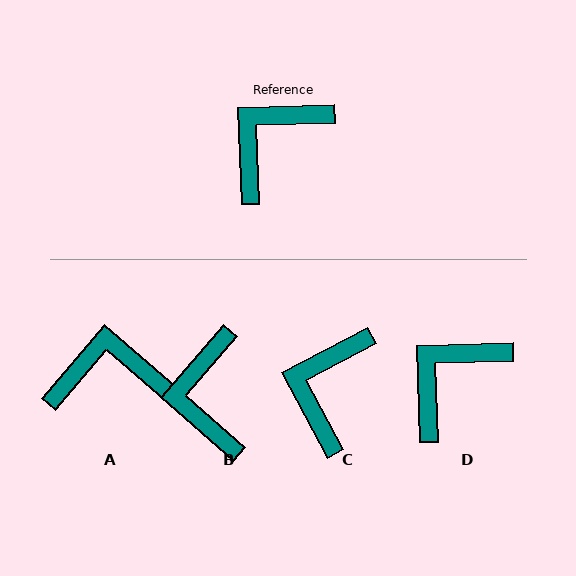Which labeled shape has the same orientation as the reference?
D.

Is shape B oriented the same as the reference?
No, it is off by about 47 degrees.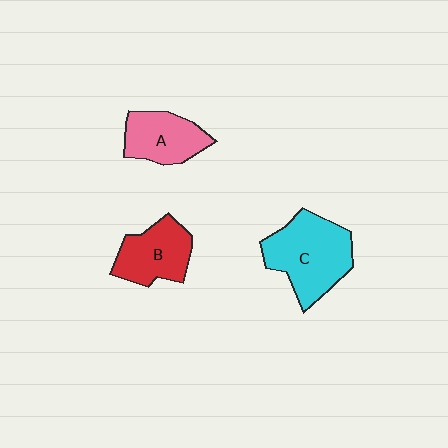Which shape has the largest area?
Shape C (cyan).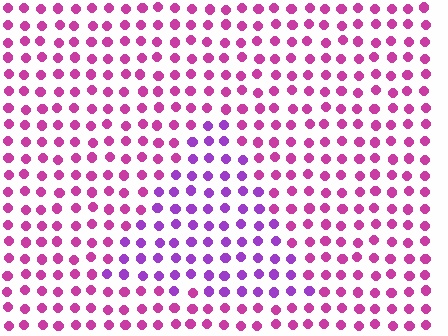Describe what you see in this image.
The image is filled with small magenta elements in a uniform arrangement. A triangle-shaped region is visible where the elements are tinted to a slightly different hue, forming a subtle color boundary.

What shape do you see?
I see a triangle.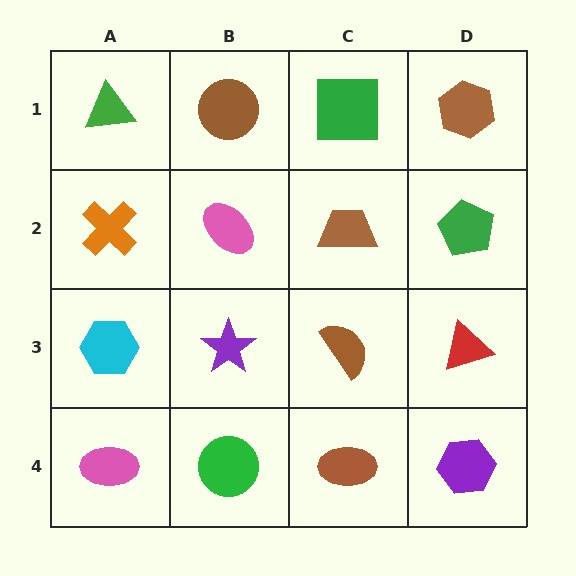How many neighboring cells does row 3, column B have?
4.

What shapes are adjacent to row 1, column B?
A pink ellipse (row 2, column B), a green triangle (row 1, column A), a green square (row 1, column C).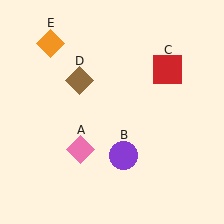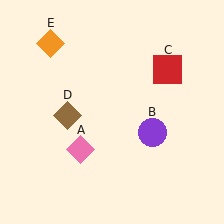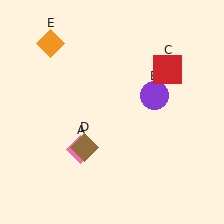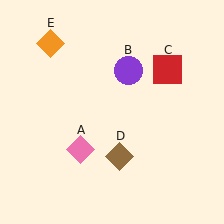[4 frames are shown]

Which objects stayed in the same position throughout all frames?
Pink diamond (object A) and red square (object C) and orange diamond (object E) remained stationary.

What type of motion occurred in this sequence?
The purple circle (object B), brown diamond (object D) rotated counterclockwise around the center of the scene.